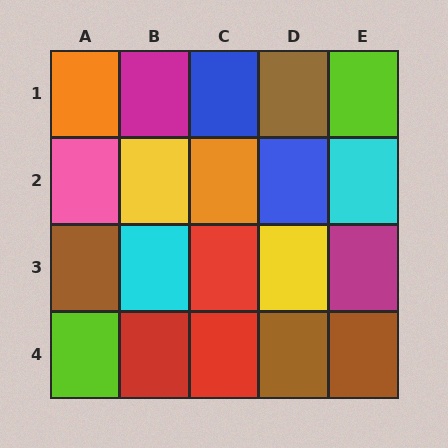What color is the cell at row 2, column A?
Pink.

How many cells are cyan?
2 cells are cyan.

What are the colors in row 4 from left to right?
Lime, red, red, brown, brown.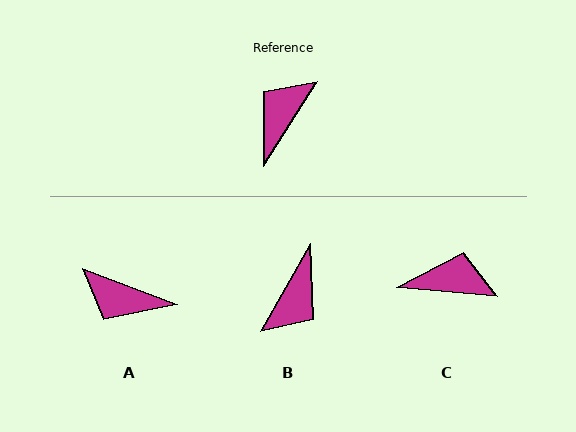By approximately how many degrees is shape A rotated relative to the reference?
Approximately 102 degrees counter-clockwise.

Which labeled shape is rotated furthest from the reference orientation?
B, about 177 degrees away.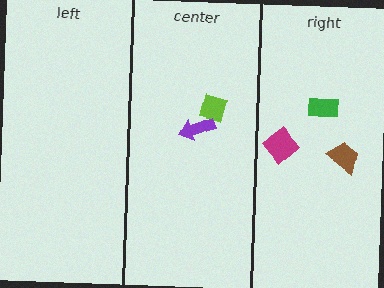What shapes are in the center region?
The lime diamond, the purple arrow.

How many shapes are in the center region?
2.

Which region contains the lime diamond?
The center region.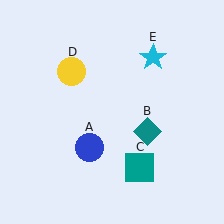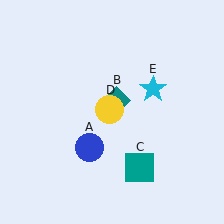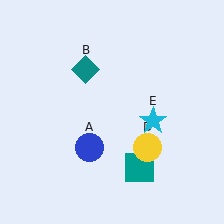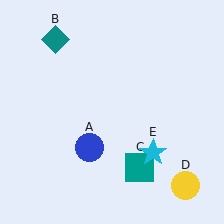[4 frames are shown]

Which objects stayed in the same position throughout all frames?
Blue circle (object A) and teal square (object C) remained stationary.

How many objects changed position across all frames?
3 objects changed position: teal diamond (object B), yellow circle (object D), cyan star (object E).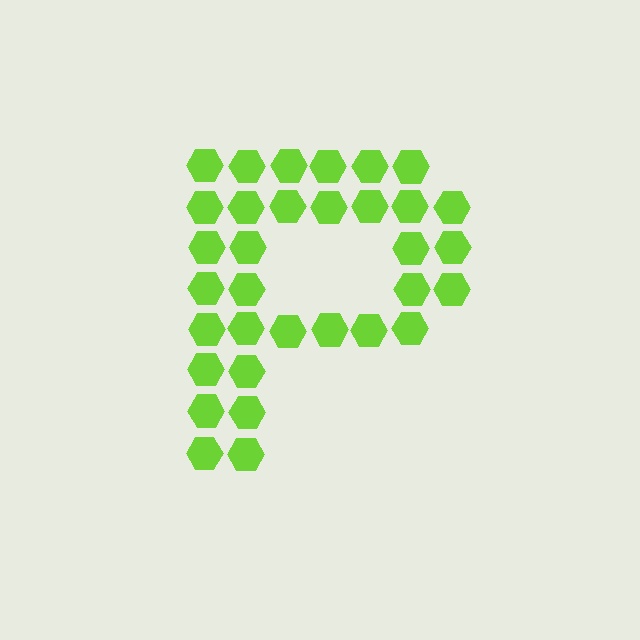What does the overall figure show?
The overall figure shows the letter P.